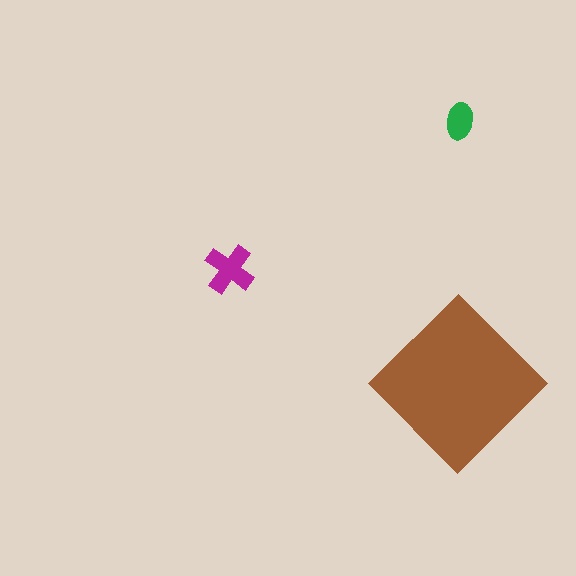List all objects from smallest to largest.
The green ellipse, the magenta cross, the brown diamond.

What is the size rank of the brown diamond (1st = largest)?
1st.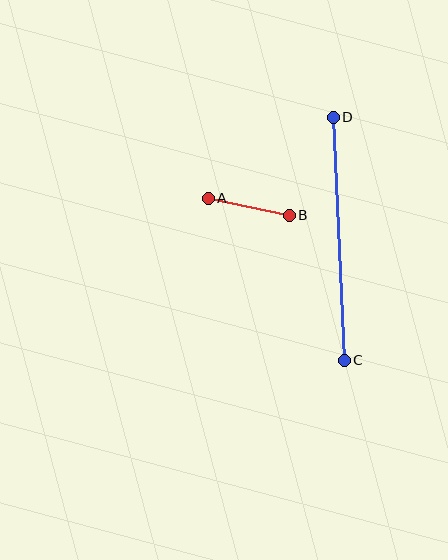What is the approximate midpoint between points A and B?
The midpoint is at approximately (249, 207) pixels.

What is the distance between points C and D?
The distance is approximately 243 pixels.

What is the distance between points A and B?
The distance is approximately 83 pixels.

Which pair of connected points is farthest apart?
Points C and D are farthest apart.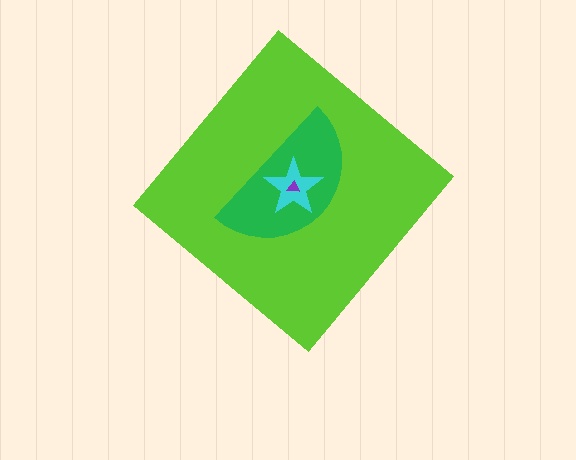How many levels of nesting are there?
4.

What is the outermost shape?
The lime diamond.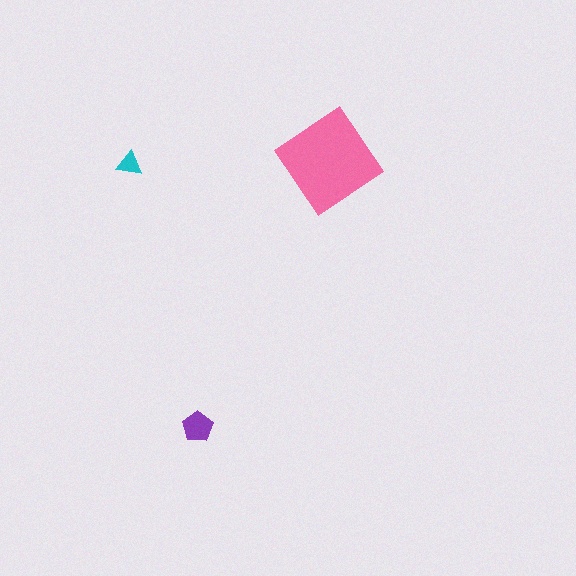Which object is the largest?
The pink diamond.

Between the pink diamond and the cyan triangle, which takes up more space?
The pink diamond.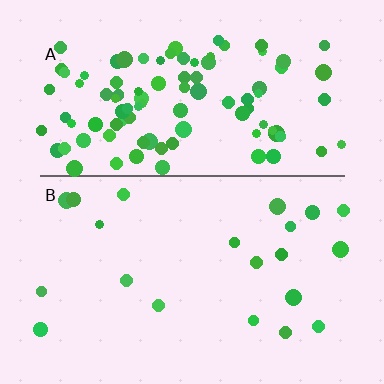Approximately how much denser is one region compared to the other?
Approximately 4.8× — region A over region B.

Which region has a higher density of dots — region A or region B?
A (the top).